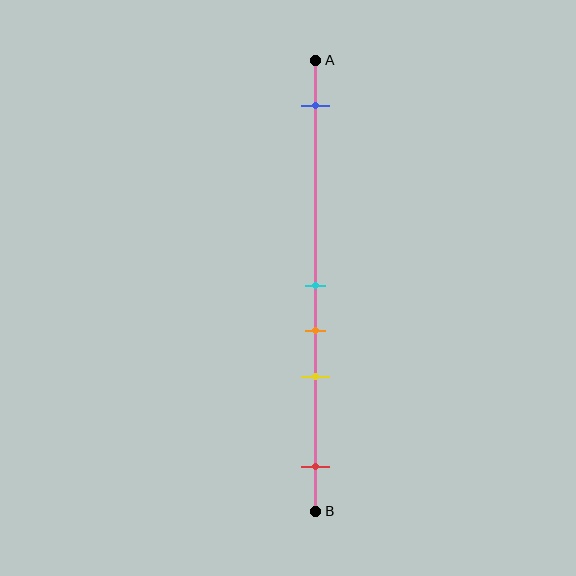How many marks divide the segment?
There are 5 marks dividing the segment.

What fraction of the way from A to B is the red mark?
The red mark is approximately 90% (0.9) of the way from A to B.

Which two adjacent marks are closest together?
The cyan and orange marks are the closest adjacent pair.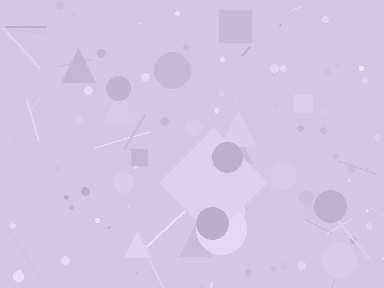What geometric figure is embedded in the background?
A diamond is embedded in the background.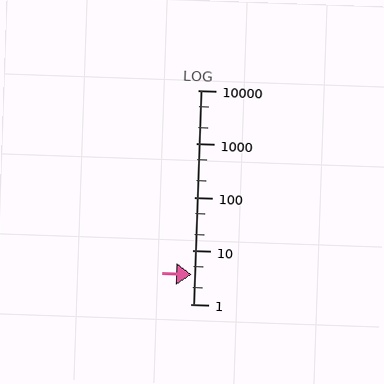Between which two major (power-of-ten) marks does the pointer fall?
The pointer is between 1 and 10.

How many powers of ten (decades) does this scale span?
The scale spans 4 decades, from 1 to 10000.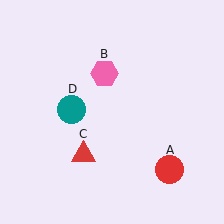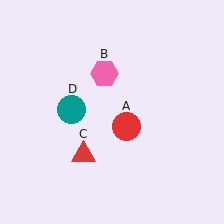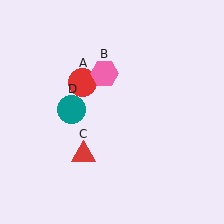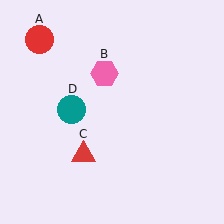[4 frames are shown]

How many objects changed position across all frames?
1 object changed position: red circle (object A).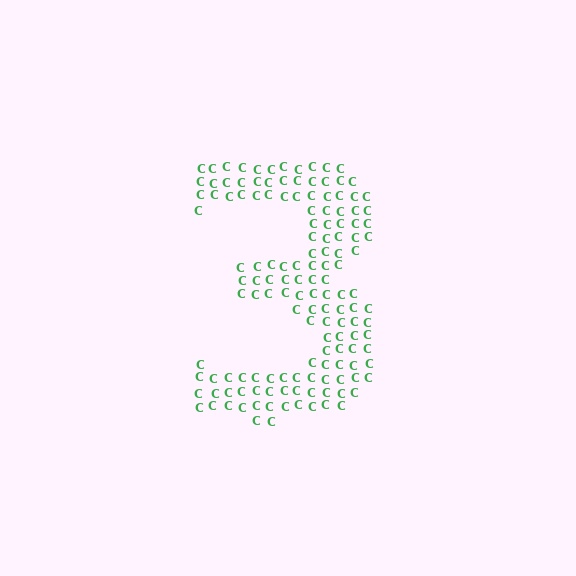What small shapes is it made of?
It is made of small letter C's.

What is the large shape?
The large shape is the digit 3.